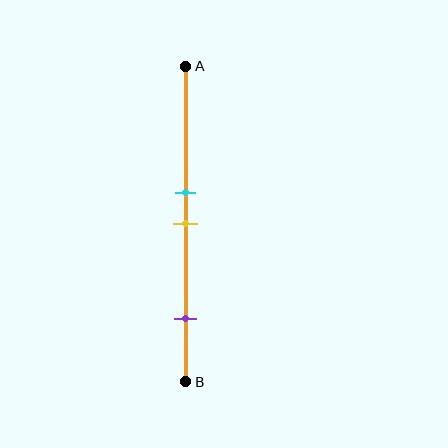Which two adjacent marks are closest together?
The cyan and yellow marks are the closest adjacent pair.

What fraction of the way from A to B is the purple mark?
The purple mark is approximately 80% (0.8) of the way from A to B.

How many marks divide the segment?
There are 3 marks dividing the segment.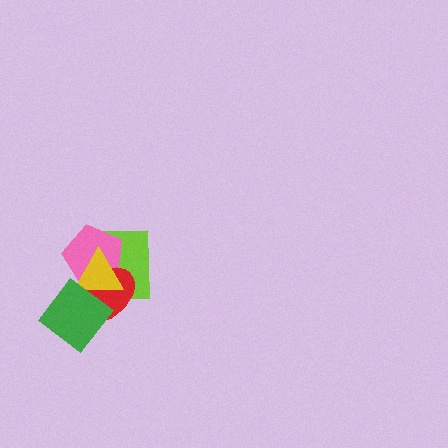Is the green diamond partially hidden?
No, no other shape covers it.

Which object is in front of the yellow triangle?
The green diamond is in front of the yellow triangle.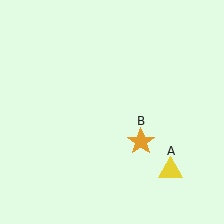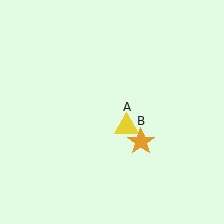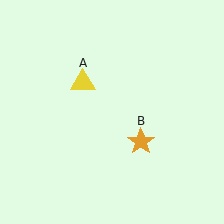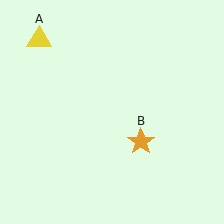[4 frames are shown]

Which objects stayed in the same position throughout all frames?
Orange star (object B) remained stationary.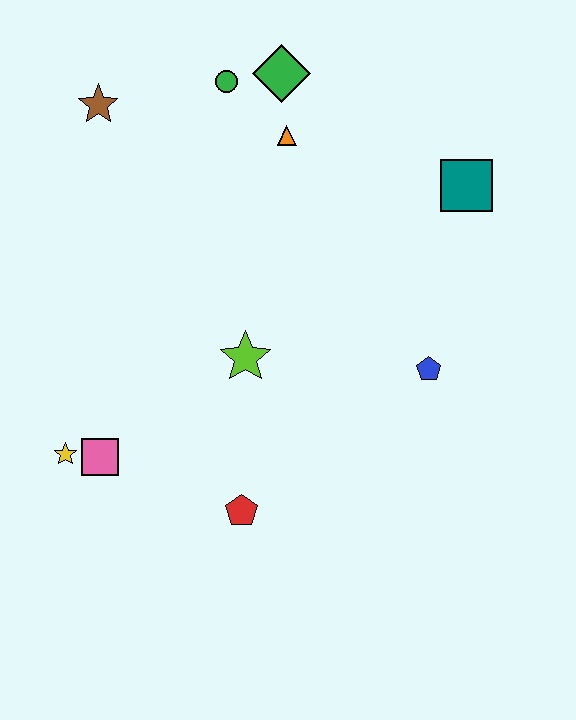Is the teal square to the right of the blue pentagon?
Yes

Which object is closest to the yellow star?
The pink square is closest to the yellow star.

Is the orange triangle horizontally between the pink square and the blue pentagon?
Yes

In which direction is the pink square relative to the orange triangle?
The pink square is below the orange triangle.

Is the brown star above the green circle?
No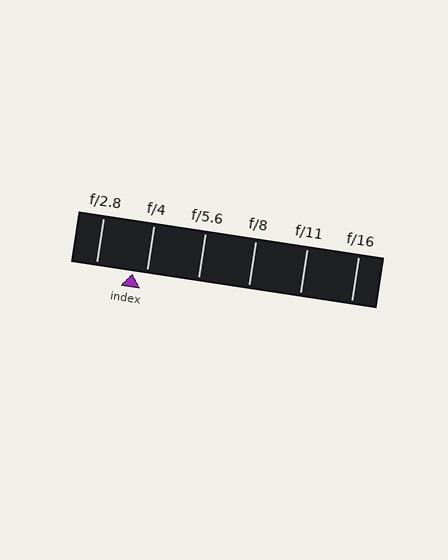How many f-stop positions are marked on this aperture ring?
There are 6 f-stop positions marked.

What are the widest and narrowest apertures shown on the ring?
The widest aperture shown is f/2.8 and the narrowest is f/16.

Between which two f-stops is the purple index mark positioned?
The index mark is between f/2.8 and f/4.